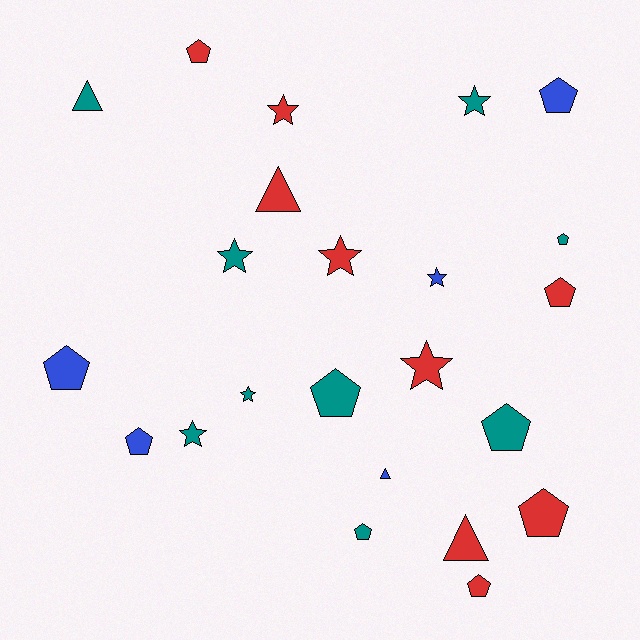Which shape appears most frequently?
Pentagon, with 11 objects.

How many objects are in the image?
There are 23 objects.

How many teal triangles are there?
There is 1 teal triangle.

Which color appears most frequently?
Teal, with 9 objects.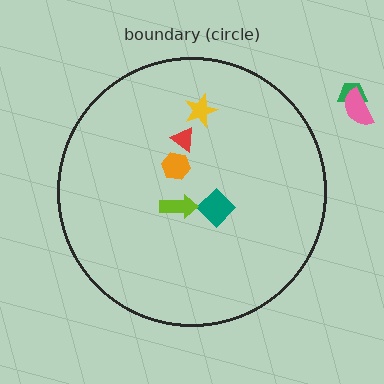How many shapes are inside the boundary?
5 inside, 2 outside.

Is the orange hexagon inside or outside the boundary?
Inside.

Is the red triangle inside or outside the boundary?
Inside.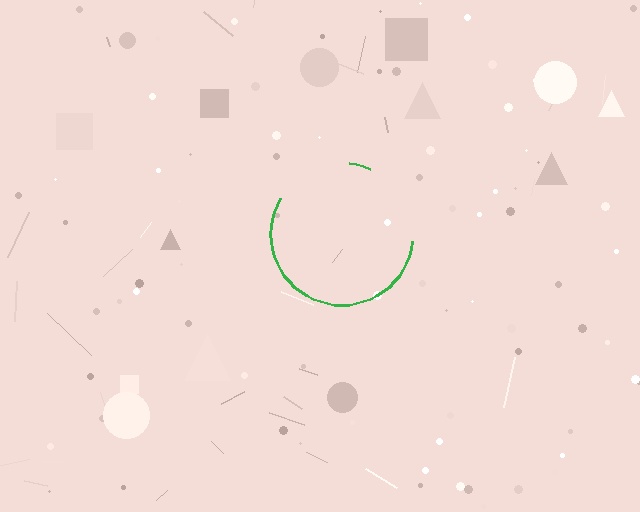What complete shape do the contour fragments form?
The contour fragments form a circle.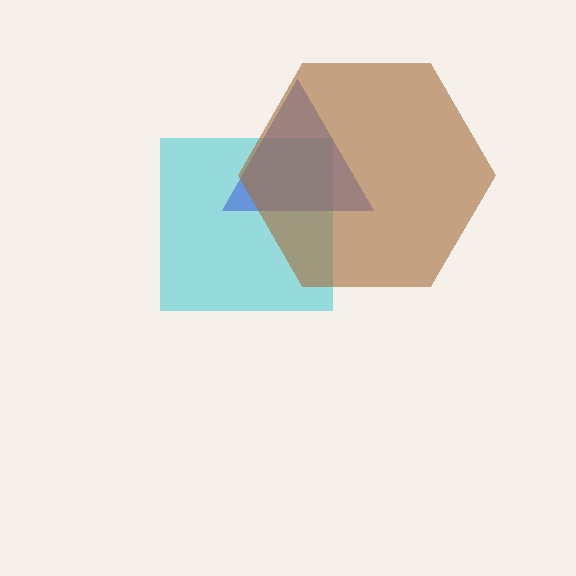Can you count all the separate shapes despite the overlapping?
Yes, there are 3 separate shapes.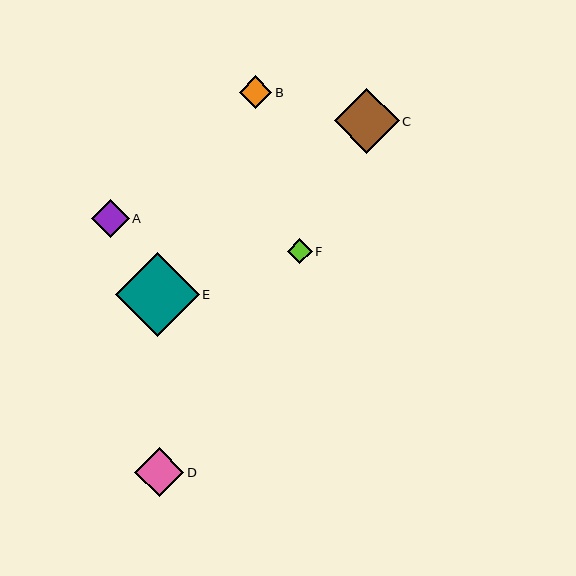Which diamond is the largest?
Diamond E is the largest with a size of approximately 84 pixels.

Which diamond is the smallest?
Diamond F is the smallest with a size of approximately 25 pixels.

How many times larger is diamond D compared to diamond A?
Diamond D is approximately 1.3 times the size of diamond A.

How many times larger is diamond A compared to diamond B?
Diamond A is approximately 1.2 times the size of diamond B.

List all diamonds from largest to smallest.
From largest to smallest: E, C, D, A, B, F.